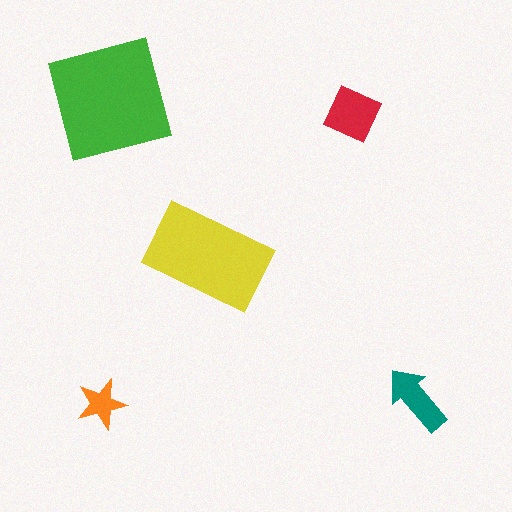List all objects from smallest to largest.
The orange star, the teal arrow, the red diamond, the yellow rectangle, the green square.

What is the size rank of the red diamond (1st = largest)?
3rd.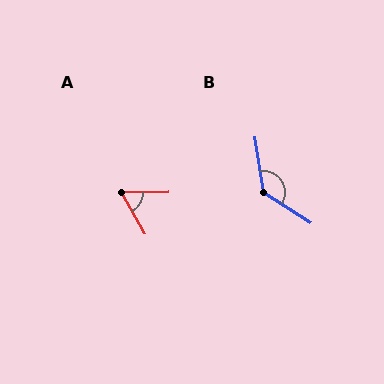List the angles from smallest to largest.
A (60°), B (132°).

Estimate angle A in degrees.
Approximately 60 degrees.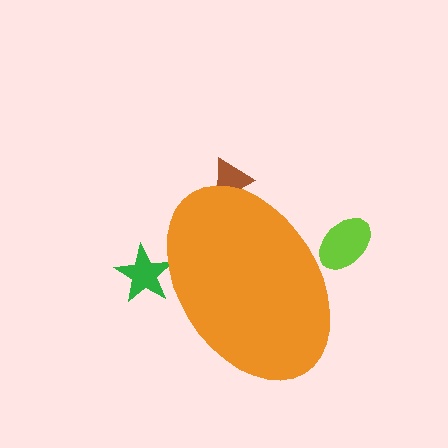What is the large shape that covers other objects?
An orange ellipse.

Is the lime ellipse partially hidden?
Yes, the lime ellipse is partially hidden behind the orange ellipse.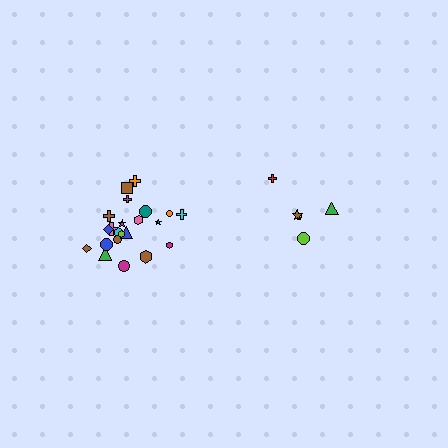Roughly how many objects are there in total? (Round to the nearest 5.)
Roughly 25 objects in total.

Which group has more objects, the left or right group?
The left group.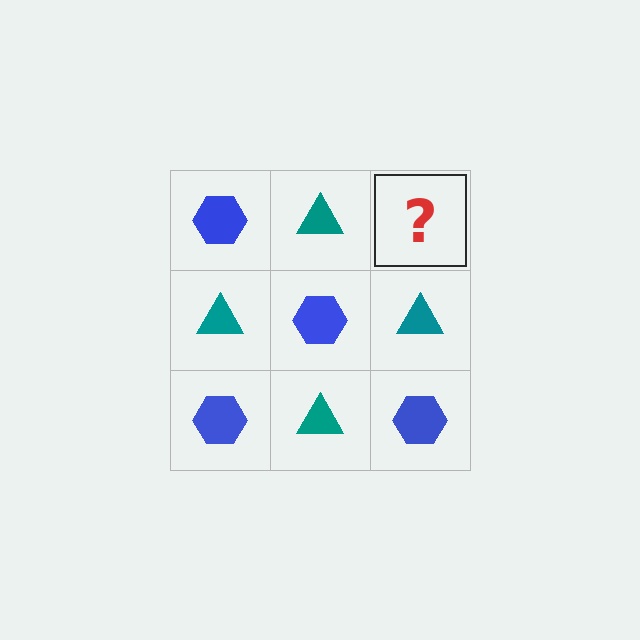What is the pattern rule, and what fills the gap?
The rule is that it alternates blue hexagon and teal triangle in a checkerboard pattern. The gap should be filled with a blue hexagon.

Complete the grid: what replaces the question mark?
The question mark should be replaced with a blue hexagon.